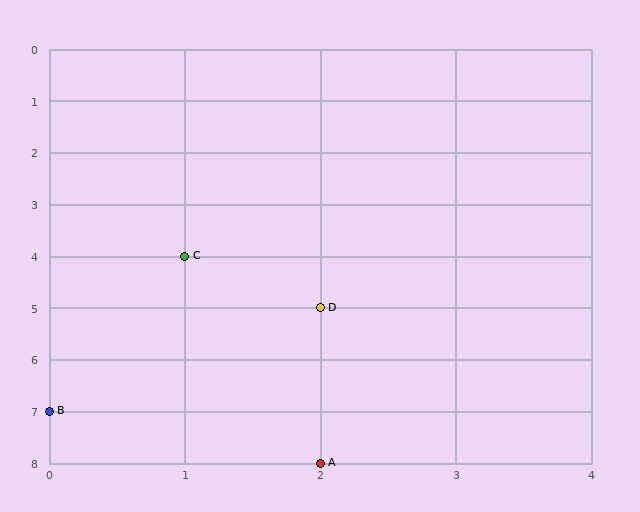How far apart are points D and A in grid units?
Points D and A are 3 rows apart.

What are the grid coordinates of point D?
Point D is at grid coordinates (2, 5).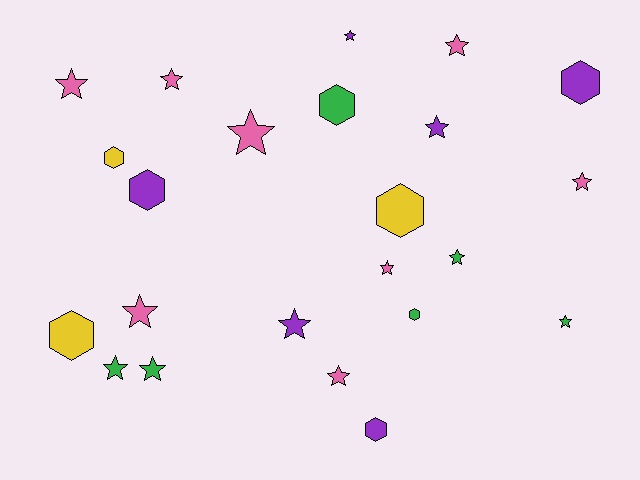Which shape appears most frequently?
Star, with 15 objects.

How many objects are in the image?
There are 23 objects.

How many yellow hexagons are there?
There are 3 yellow hexagons.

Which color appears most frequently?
Pink, with 8 objects.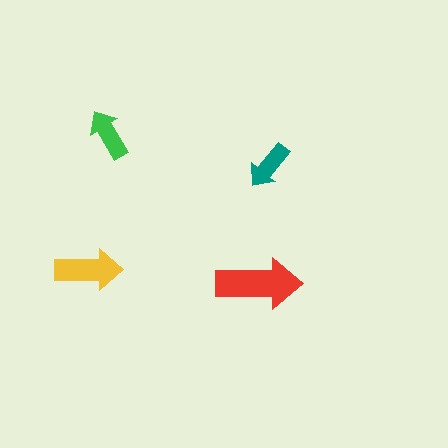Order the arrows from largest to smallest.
the red one, the yellow one, the green one, the teal one.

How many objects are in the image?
There are 4 objects in the image.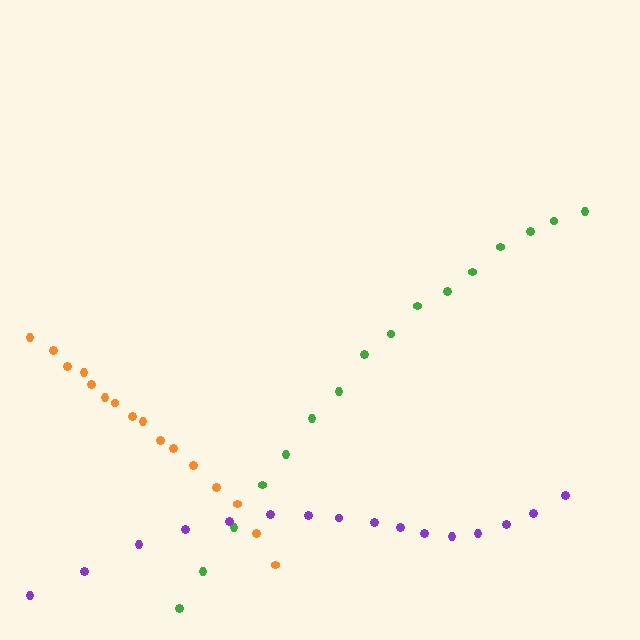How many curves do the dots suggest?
There are 3 distinct paths.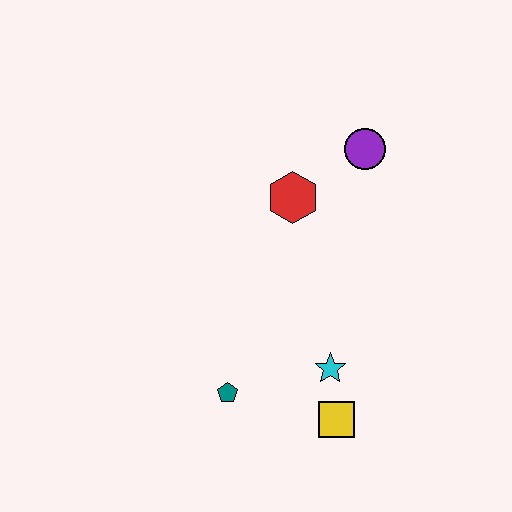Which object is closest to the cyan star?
The yellow square is closest to the cyan star.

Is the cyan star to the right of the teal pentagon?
Yes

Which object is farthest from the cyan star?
The purple circle is farthest from the cyan star.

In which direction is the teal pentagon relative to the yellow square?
The teal pentagon is to the left of the yellow square.